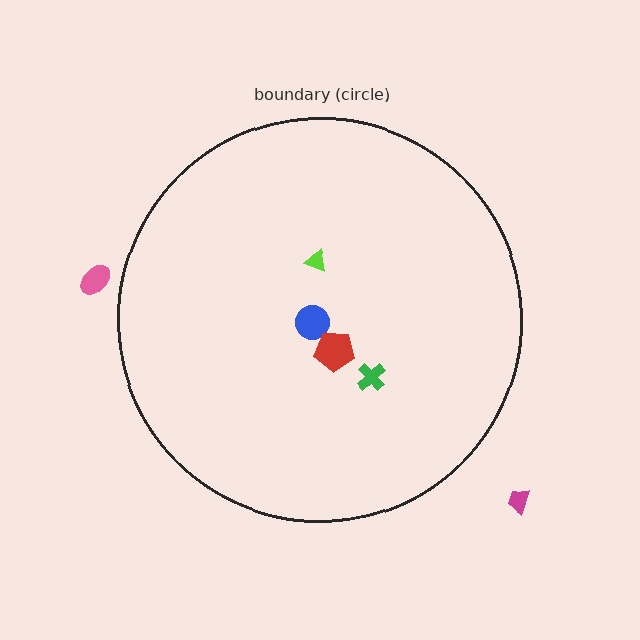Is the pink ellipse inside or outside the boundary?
Outside.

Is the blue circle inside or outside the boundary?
Inside.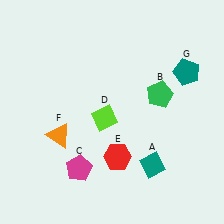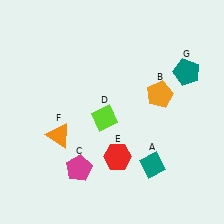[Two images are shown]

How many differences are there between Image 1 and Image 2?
There is 1 difference between the two images.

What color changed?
The pentagon (B) changed from green in Image 1 to orange in Image 2.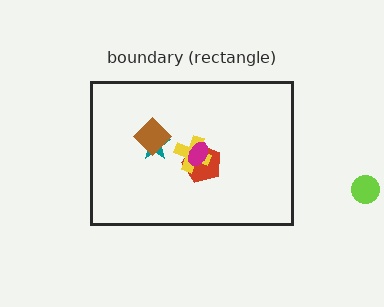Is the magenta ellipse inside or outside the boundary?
Inside.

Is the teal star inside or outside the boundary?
Inside.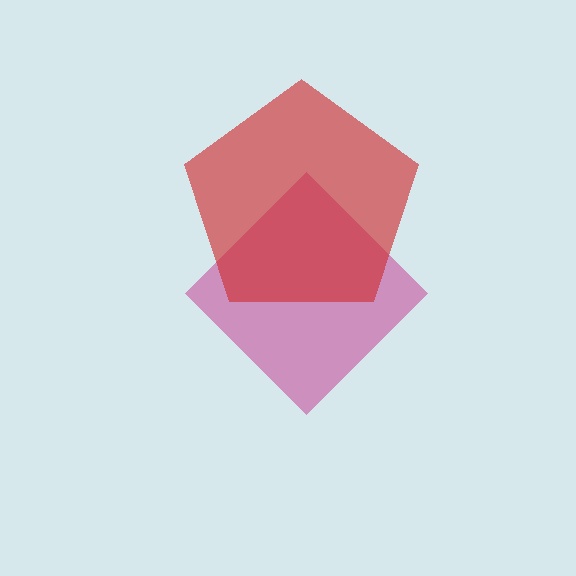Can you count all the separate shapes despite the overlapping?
Yes, there are 2 separate shapes.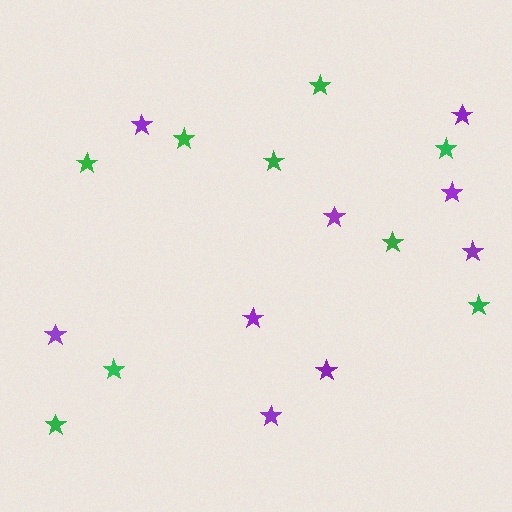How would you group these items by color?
There are 2 groups: one group of green stars (9) and one group of purple stars (9).